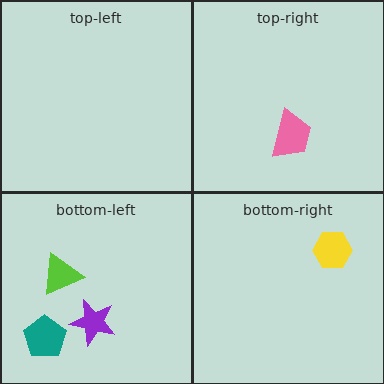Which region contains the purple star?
The bottom-left region.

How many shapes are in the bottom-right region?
1.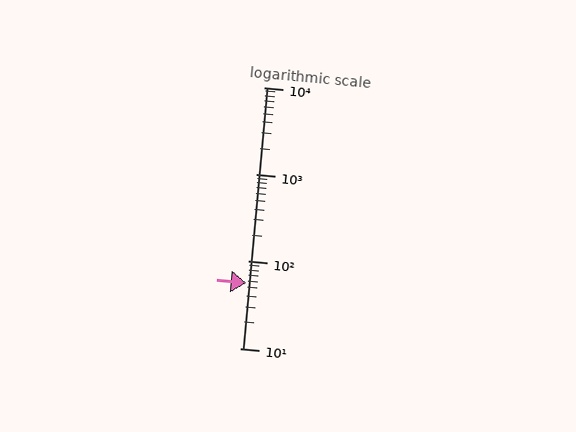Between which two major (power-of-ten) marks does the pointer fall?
The pointer is between 10 and 100.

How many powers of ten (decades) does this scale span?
The scale spans 3 decades, from 10 to 10000.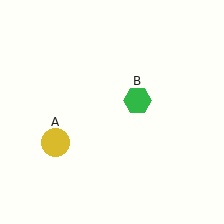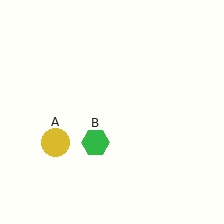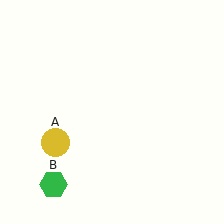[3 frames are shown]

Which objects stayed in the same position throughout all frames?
Yellow circle (object A) remained stationary.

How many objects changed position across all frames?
1 object changed position: green hexagon (object B).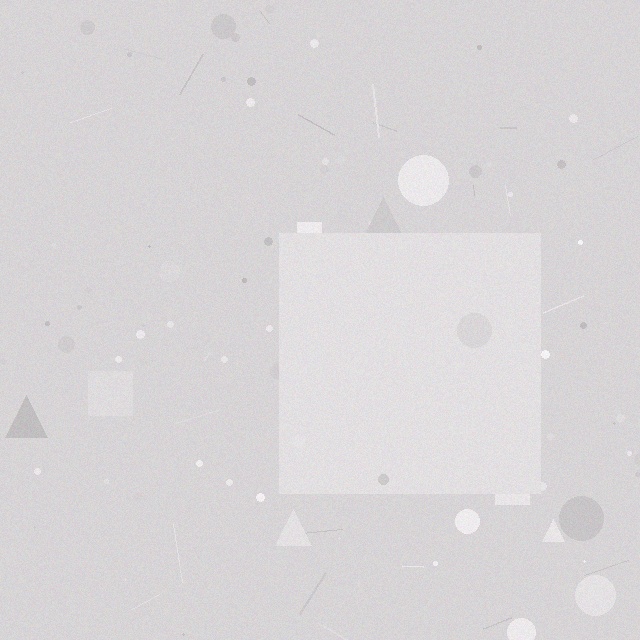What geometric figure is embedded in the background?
A square is embedded in the background.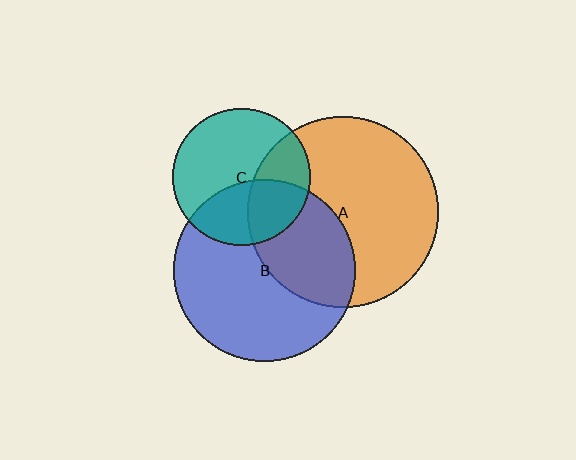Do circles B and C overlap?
Yes.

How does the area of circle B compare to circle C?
Approximately 1.8 times.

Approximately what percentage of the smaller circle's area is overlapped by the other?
Approximately 35%.